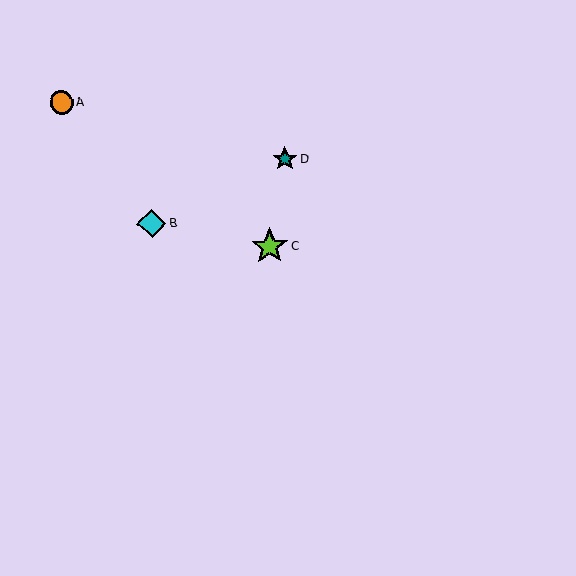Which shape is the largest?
The lime star (labeled C) is the largest.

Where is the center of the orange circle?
The center of the orange circle is at (61, 103).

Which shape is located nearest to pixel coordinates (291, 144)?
The teal star (labeled D) at (285, 159) is nearest to that location.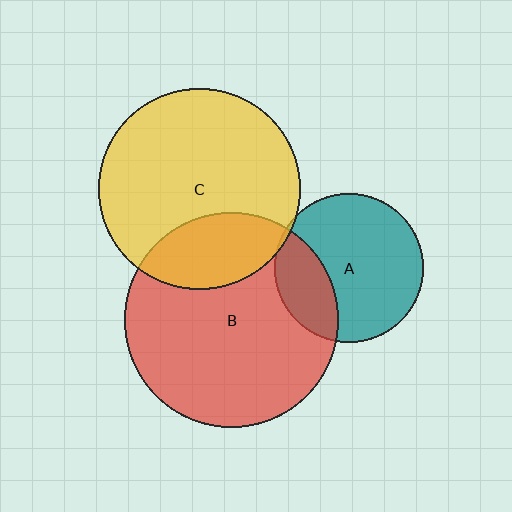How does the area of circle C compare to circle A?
Approximately 1.8 times.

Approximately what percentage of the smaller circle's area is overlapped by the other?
Approximately 5%.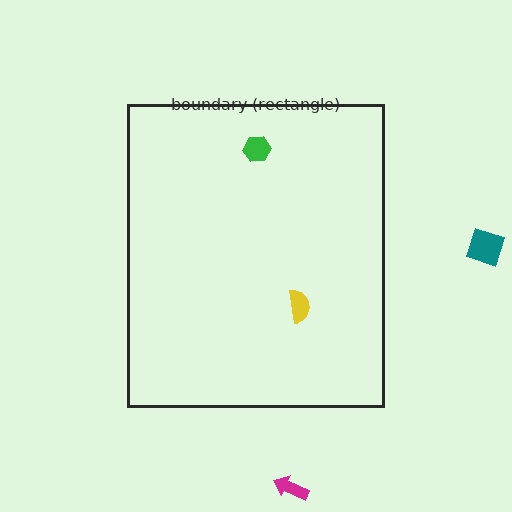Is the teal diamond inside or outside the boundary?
Outside.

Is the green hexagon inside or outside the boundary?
Inside.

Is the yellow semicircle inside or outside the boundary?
Inside.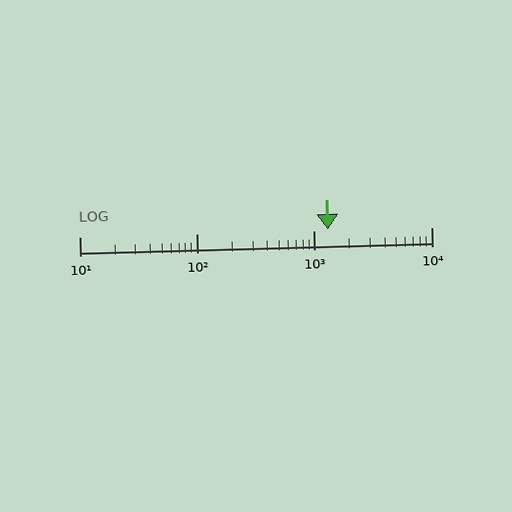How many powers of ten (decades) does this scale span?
The scale spans 3 decades, from 10 to 10000.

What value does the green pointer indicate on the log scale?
The pointer indicates approximately 1300.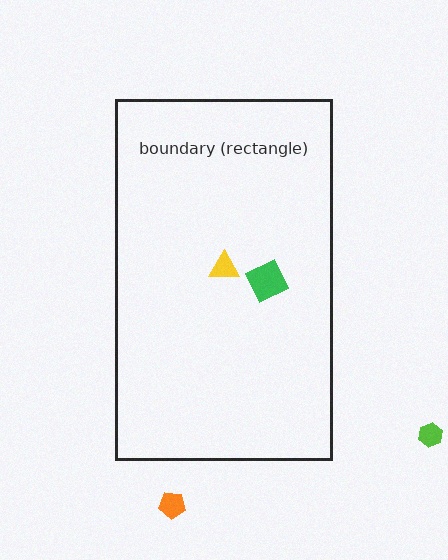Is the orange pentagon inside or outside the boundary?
Outside.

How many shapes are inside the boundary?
2 inside, 2 outside.